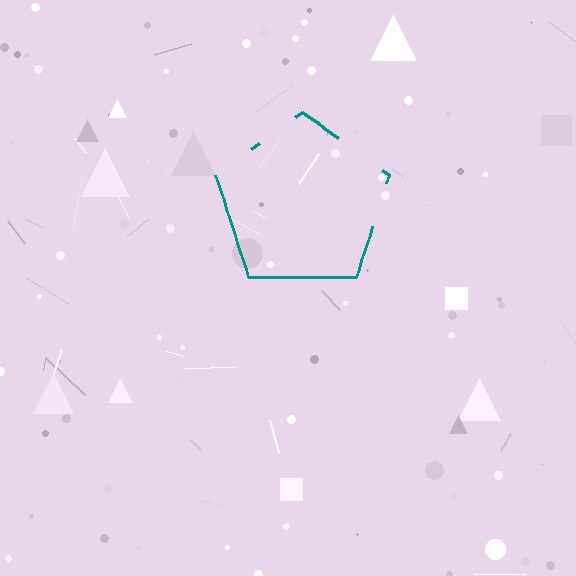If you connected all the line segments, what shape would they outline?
They would outline a pentagon.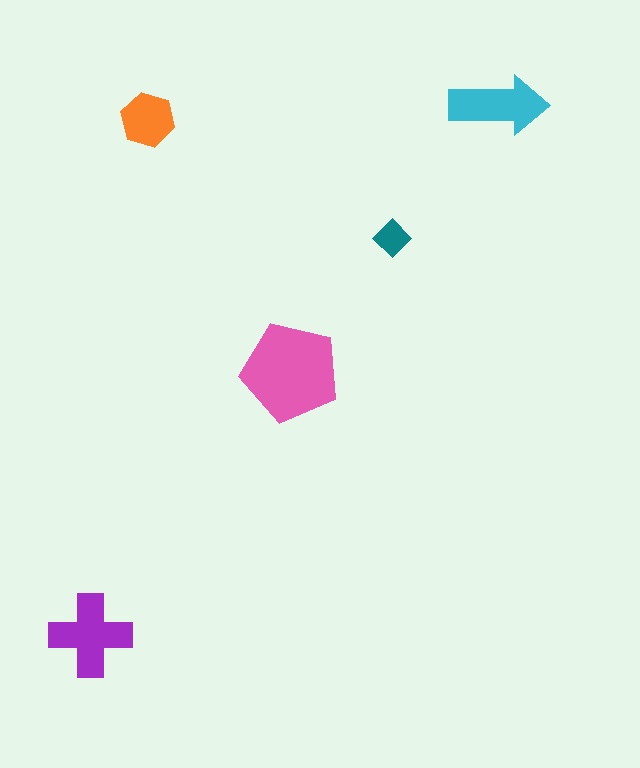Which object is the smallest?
The teal diamond.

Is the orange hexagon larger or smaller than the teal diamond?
Larger.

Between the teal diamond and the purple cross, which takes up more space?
The purple cross.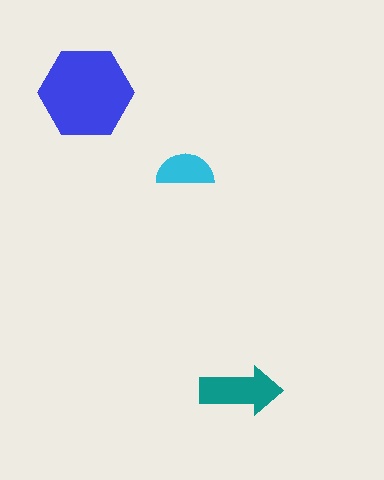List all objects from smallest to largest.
The cyan semicircle, the teal arrow, the blue hexagon.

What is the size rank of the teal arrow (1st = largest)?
2nd.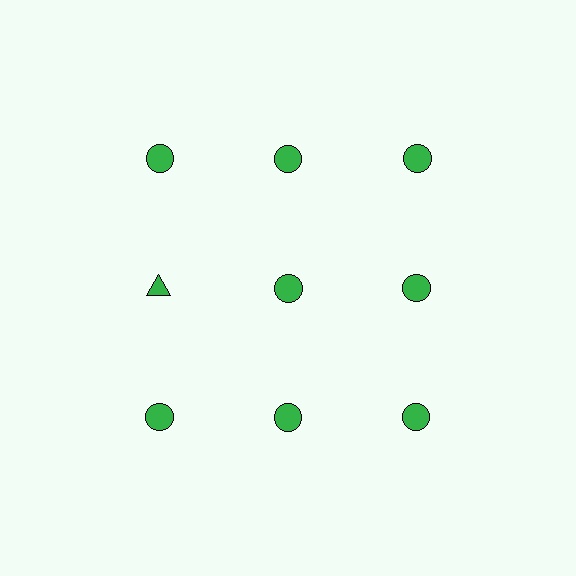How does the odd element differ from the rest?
It has a different shape: triangle instead of circle.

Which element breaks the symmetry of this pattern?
The green triangle in the second row, leftmost column breaks the symmetry. All other shapes are green circles.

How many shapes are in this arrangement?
There are 9 shapes arranged in a grid pattern.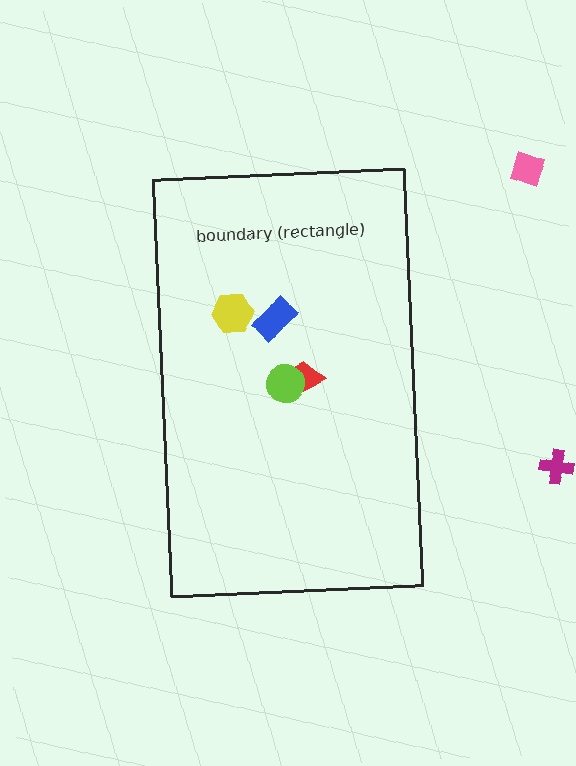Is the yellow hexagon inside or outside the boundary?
Inside.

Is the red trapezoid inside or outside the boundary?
Inside.